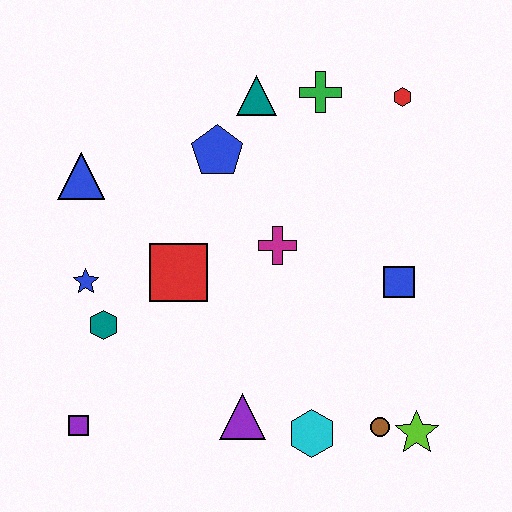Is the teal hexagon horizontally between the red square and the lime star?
No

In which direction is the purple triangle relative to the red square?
The purple triangle is below the red square.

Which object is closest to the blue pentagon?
The teal triangle is closest to the blue pentagon.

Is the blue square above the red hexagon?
No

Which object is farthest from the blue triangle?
The lime star is farthest from the blue triangle.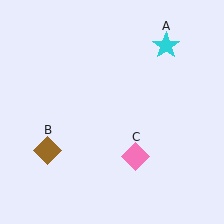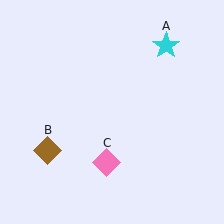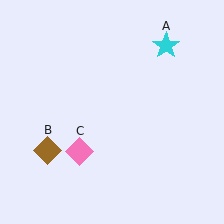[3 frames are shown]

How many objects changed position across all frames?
1 object changed position: pink diamond (object C).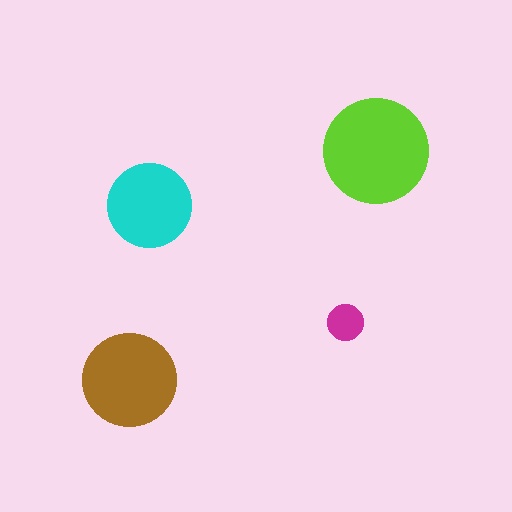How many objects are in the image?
There are 4 objects in the image.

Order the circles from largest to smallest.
the lime one, the brown one, the cyan one, the magenta one.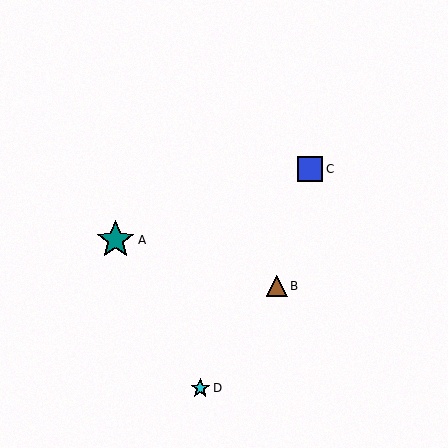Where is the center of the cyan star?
The center of the cyan star is at (200, 388).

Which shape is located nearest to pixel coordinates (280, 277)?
The brown triangle (labeled B) at (277, 286) is nearest to that location.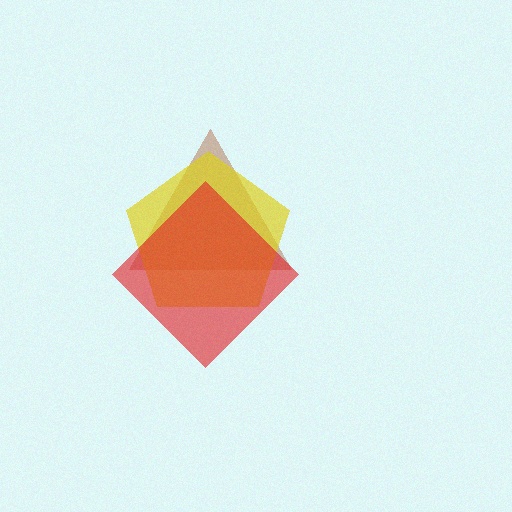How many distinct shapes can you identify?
There are 3 distinct shapes: a brown triangle, a yellow pentagon, a red diamond.